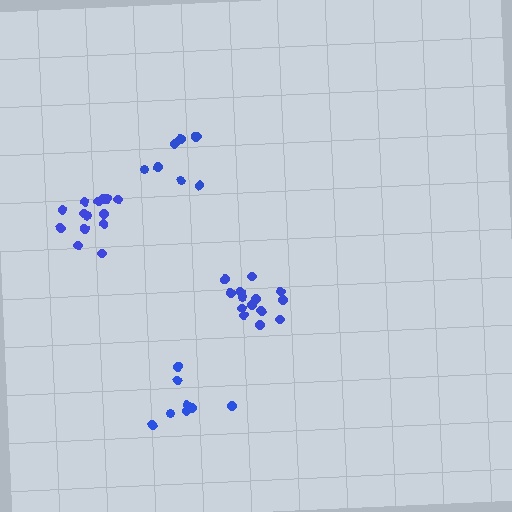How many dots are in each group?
Group 1: 14 dots, Group 2: 14 dots, Group 3: 8 dots, Group 4: 8 dots (44 total).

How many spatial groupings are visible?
There are 4 spatial groupings.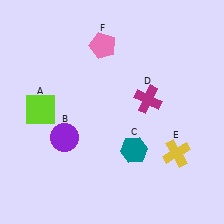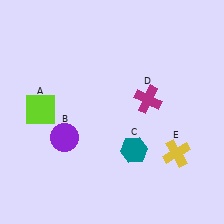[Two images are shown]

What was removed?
The pink pentagon (F) was removed in Image 2.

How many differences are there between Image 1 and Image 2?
There is 1 difference between the two images.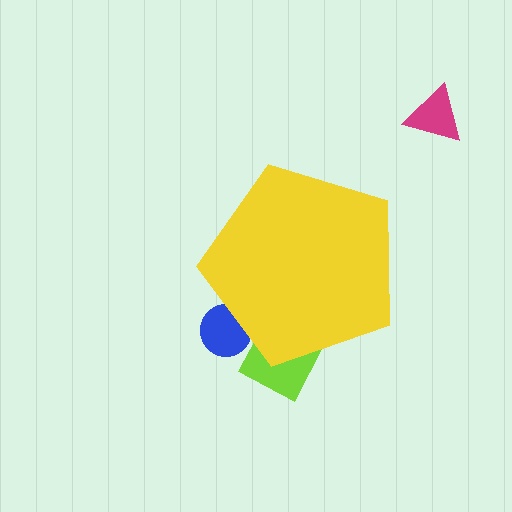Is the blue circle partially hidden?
Yes, the blue circle is partially hidden behind the yellow pentagon.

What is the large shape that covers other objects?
A yellow pentagon.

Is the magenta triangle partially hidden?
No, the magenta triangle is fully visible.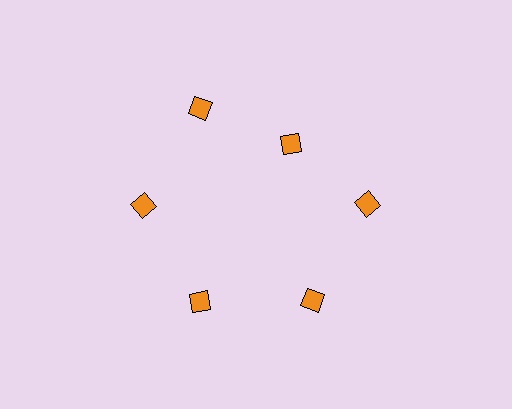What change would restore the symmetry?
The symmetry would be restored by moving it outward, back onto the ring so that all 6 diamonds sit at equal angles and equal distance from the center.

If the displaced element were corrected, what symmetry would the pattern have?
It would have 6-fold rotational symmetry — the pattern would map onto itself every 60 degrees.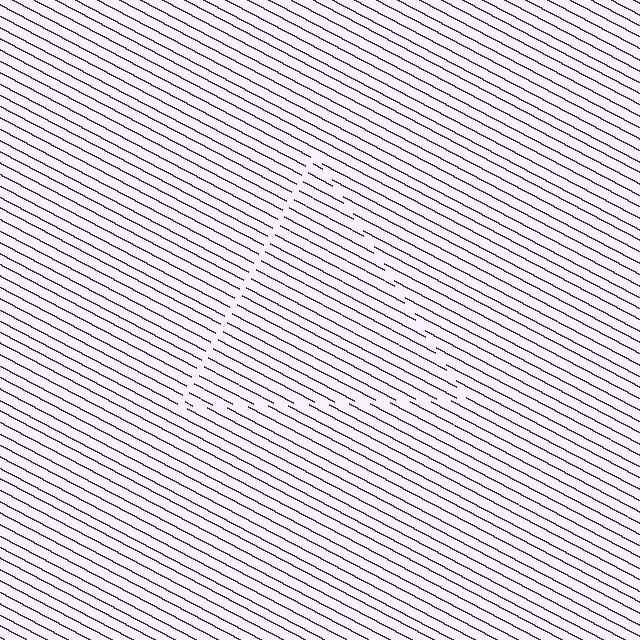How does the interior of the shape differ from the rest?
The interior of the shape contains the same grating, shifted by half a period — the contour is defined by the phase discontinuity where line-ends from the inner and outer gratings abut.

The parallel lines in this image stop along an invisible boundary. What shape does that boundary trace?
An illusory triangle. The interior of the shape contains the same grating, shifted by half a period — the contour is defined by the phase discontinuity where line-ends from the inner and outer gratings abut.